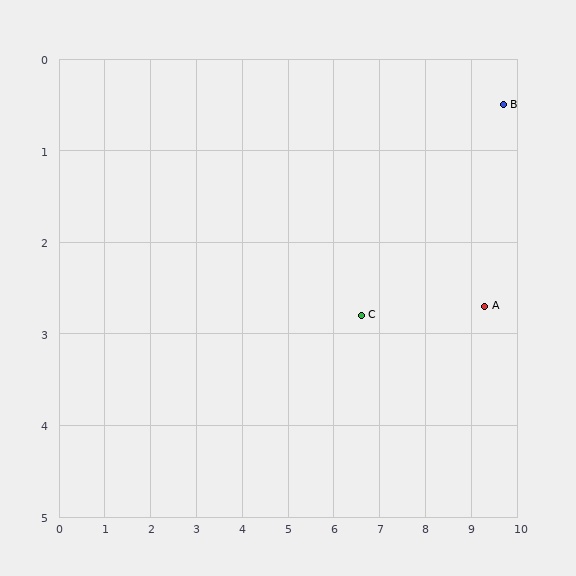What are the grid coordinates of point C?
Point C is at approximately (6.6, 2.8).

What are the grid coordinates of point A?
Point A is at approximately (9.3, 2.7).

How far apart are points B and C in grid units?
Points B and C are about 3.9 grid units apart.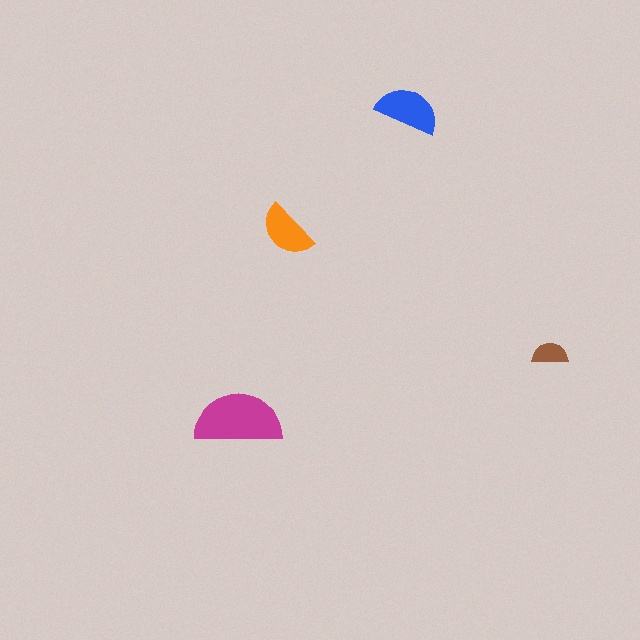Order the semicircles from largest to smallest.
the magenta one, the blue one, the orange one, the brown one.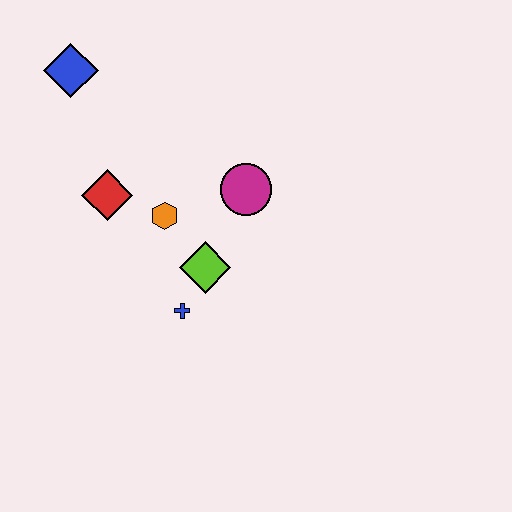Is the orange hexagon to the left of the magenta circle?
Yes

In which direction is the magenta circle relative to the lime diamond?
The magenta circle is above the lime diamond.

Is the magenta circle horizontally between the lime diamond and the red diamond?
No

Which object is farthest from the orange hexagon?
The blue diamond is farthest from the orange hexagon.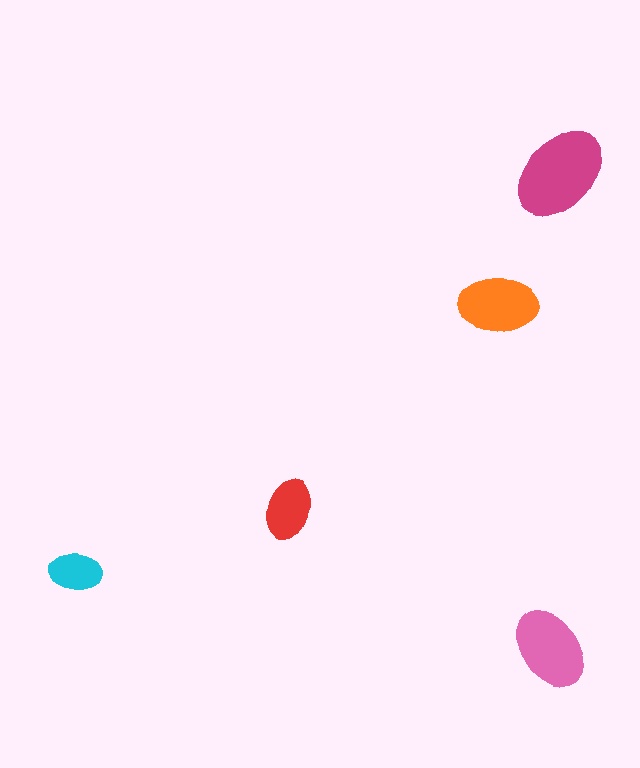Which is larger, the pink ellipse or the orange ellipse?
The pink one.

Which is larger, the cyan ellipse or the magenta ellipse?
The magenta one.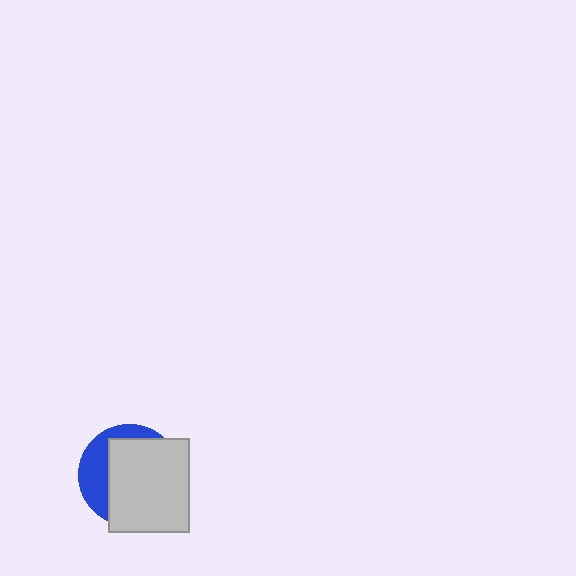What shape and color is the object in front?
The object in front is a light gray rectangle.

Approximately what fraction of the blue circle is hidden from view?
Roughly 69% of the blue circle is hidden behind the light gray rectangle.